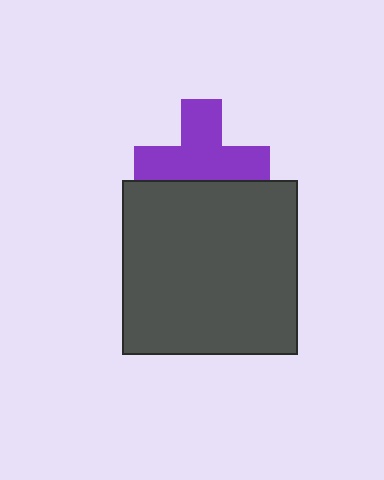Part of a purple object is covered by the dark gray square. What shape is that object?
It is a cross.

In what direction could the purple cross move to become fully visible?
The purple cross could move up. That would shift it out from behind the dark gray square entirely.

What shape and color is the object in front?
The object in front is a dark gray square.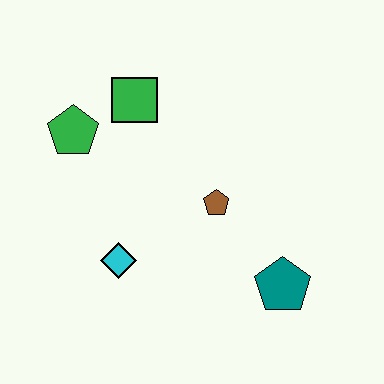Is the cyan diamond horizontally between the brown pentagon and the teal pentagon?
No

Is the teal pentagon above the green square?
No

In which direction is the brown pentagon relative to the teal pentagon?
The brown pentagon is above the teal pentagon.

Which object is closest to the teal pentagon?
The brown pentagon is closest to the teal pentagon.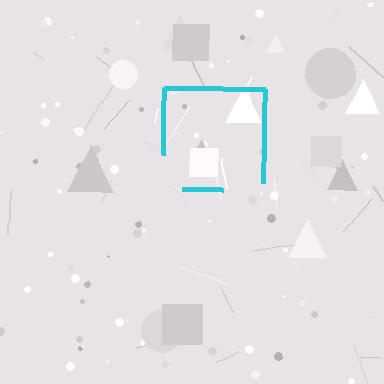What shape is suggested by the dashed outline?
The dashed outline suggests a square.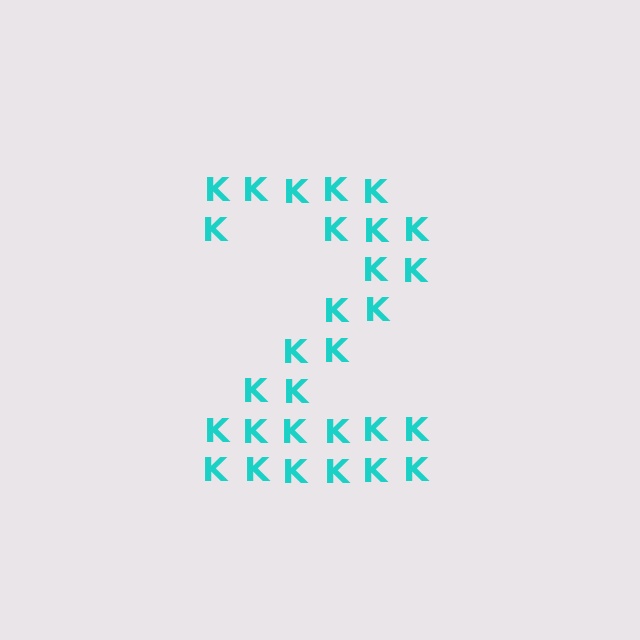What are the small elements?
The small elements are letter K's.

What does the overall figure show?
The overall figure shows the digit 2.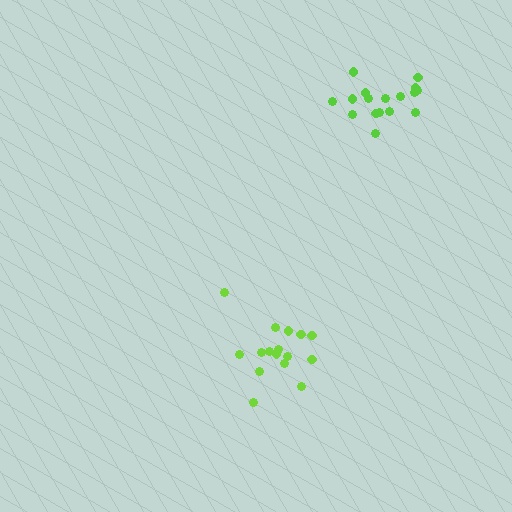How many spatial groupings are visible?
There are 2 spatial groupings.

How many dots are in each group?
Group 1: 17 dots, Group 2: 16 dots (33 total).